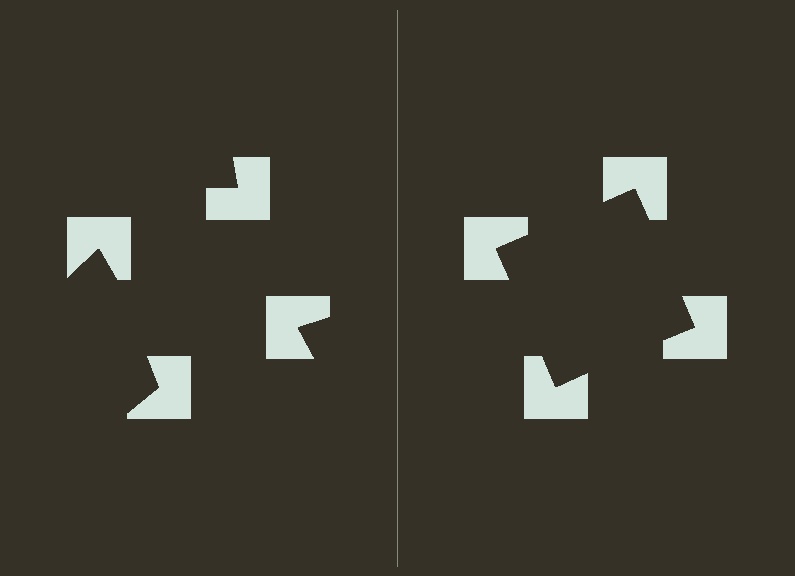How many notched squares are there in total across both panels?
8 — 4 on each side.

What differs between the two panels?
The notched squares are positioned identically on both sides; only the wedge orientations differ. On the right they align to a square; on the left they are misaligned.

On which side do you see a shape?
An illusory square appears on the right side. On the left side the wedge cuts are rotated, so no coherent shape forms.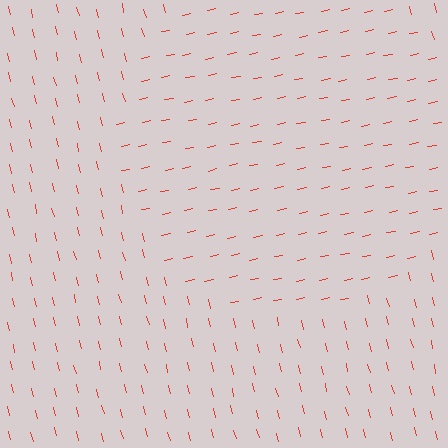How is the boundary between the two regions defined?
The boundary is defined purely by a change in line orientation (approximately 88 degrees difference). All lines are the same color and thickness.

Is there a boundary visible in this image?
Yes, there is a texture boundary formed by a change in line orientation.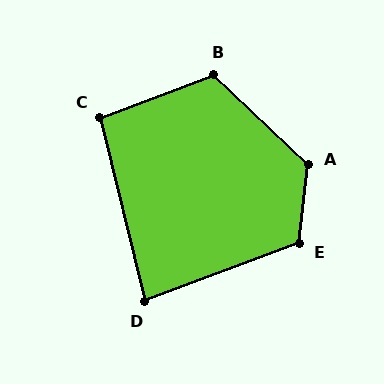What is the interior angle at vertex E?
Approximately 117 degrees (obtuse).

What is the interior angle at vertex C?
Approximately 97 degrees (obtuse).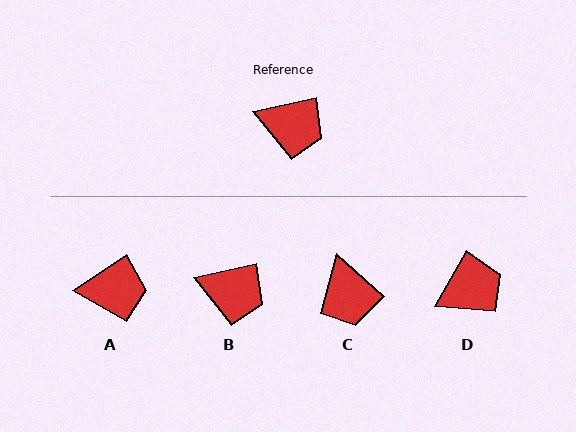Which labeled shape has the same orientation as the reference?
B.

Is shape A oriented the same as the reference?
No, it is off by about 22 degrees.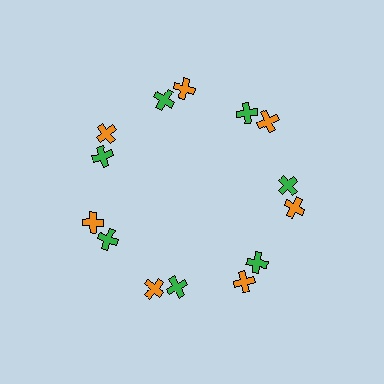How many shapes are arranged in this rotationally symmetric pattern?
There are 14 shapes, arranged in 7 groups of 2.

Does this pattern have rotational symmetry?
Yes, this pattern has 7-fold rotational symmetry. It looks the same after rotating 51 degrees around the center.